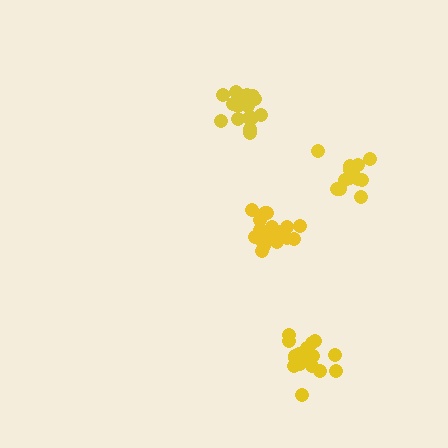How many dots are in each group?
Group 1: 13 dots, Group 2: 18 dots, Group 3: 19 dots, Group 4: 17 dots (67 total).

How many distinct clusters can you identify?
There are 4 distinct clusters.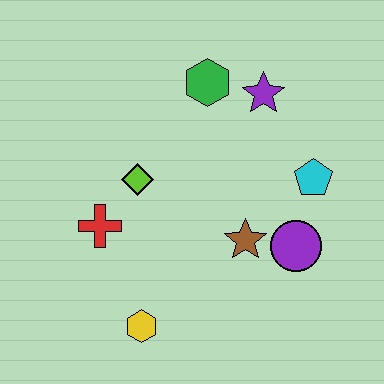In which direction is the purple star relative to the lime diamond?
The purple star is to the right of the lime diamond.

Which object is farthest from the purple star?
The yellow hexagon is farthest from the purple star.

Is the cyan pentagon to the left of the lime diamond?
No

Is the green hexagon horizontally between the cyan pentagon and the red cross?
Yes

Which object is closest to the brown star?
The purple circle is closest to the brown star.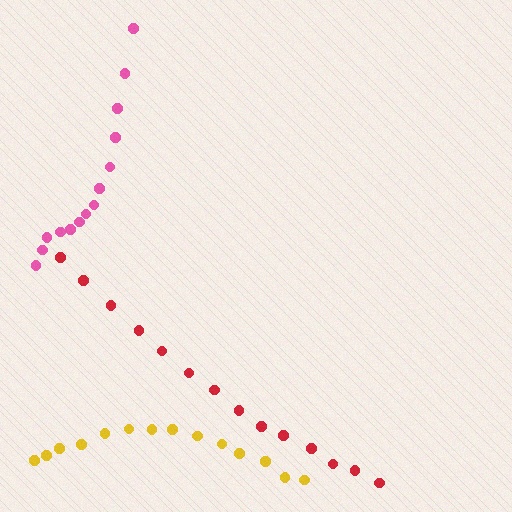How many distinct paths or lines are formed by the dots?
There are 3 distinct paths.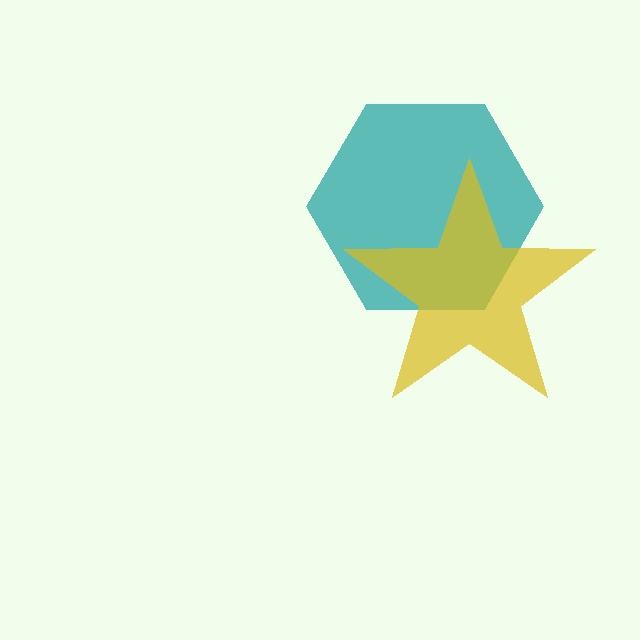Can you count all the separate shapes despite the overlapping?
Yes, there are 2 separate shapes.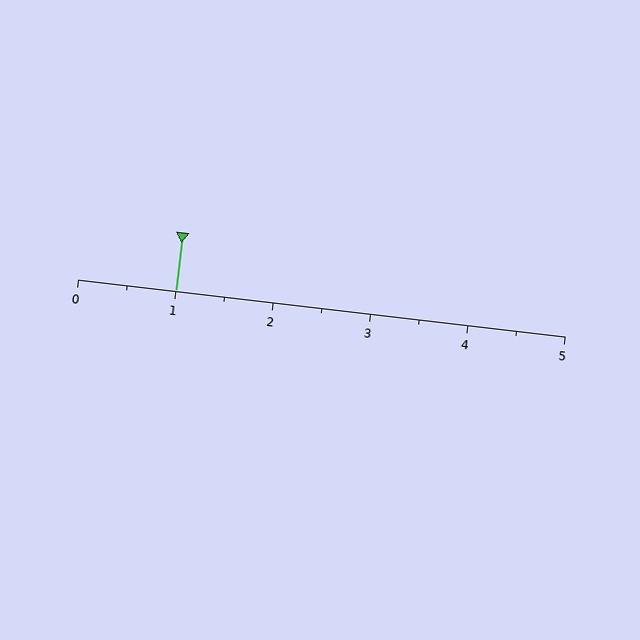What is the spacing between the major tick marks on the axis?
The major ticks are spaced 1 apart.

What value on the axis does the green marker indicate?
The marker indicates approximately 1.